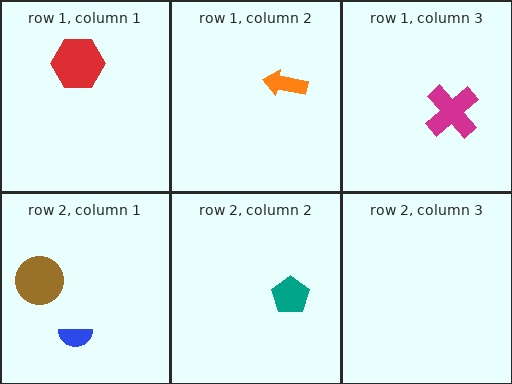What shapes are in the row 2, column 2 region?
The teal pentagon.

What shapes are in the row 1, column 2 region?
The orange arrow.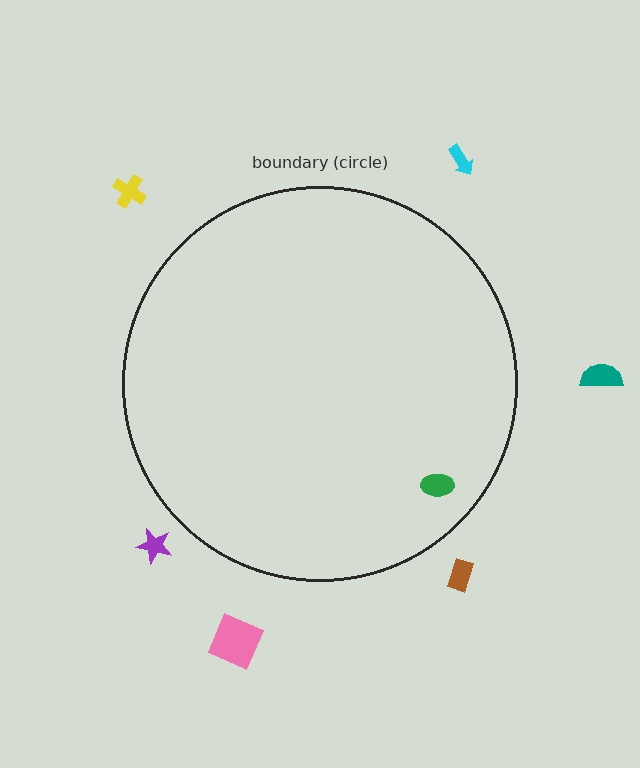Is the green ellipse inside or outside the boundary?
Inside.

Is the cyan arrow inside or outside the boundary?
Outside.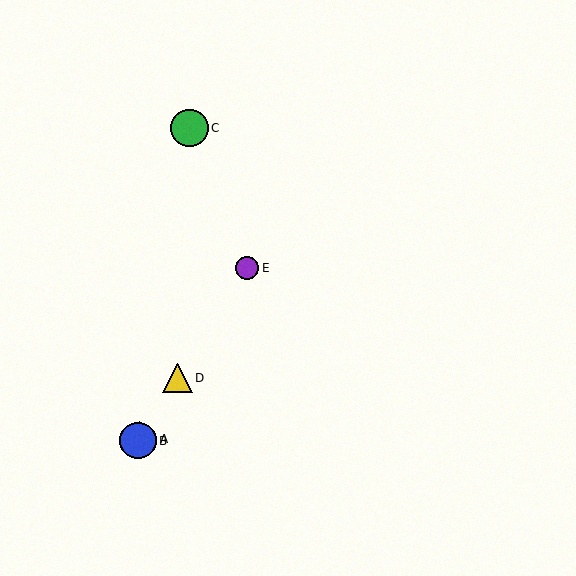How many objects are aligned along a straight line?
4 objects (A, B, D, E) are aligned along a straight line.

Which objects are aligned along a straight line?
Objects A, B, D, E are aligned along a straight line.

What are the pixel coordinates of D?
Object D is at (178, 378).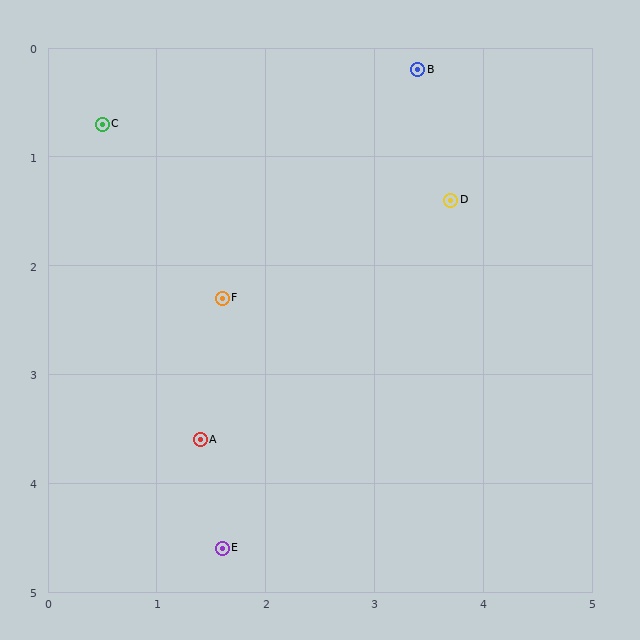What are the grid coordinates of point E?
Point E is at approximately (1.6, 4.6).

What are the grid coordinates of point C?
Point C is at approximately (0.5, 0.7).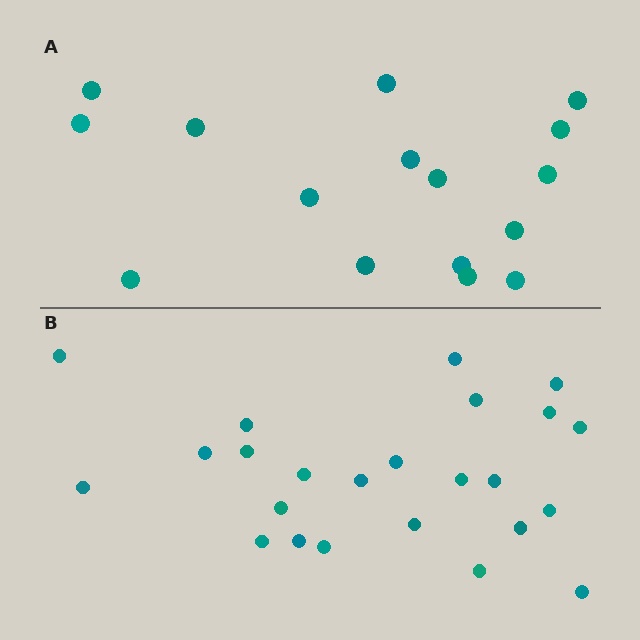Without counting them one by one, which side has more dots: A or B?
Region B (the bottom region) has more dots.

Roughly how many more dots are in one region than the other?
Region B has roughly 8 or so more dots than region A.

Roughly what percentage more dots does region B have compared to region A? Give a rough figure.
About 50% more.